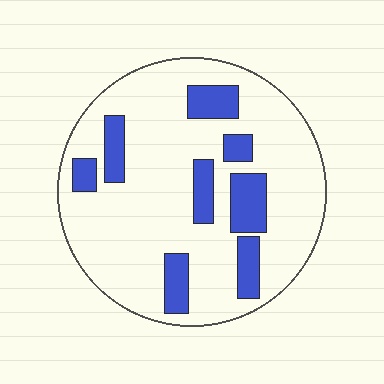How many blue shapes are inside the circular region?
8.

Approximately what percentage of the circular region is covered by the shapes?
Approximately 20%.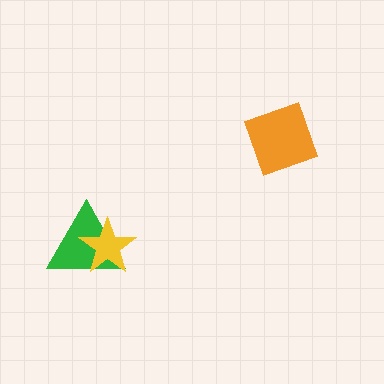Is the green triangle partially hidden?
Yes, it is partially covered by another shape.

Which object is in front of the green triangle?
The yellow star is in front of the green triangle.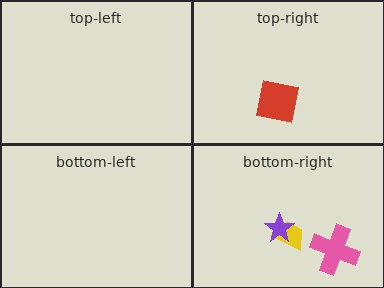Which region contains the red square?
The top-right region.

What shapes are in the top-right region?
The red square.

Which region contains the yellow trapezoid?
The bottom-right region.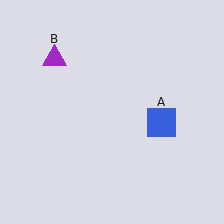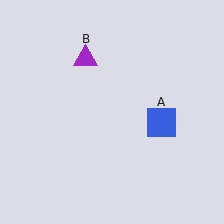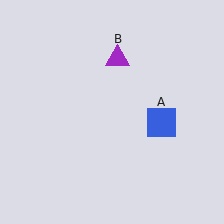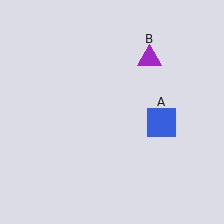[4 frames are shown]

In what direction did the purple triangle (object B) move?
The purple triangle (object B) moved right.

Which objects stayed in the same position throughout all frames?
Blue square (object A) remained stationary.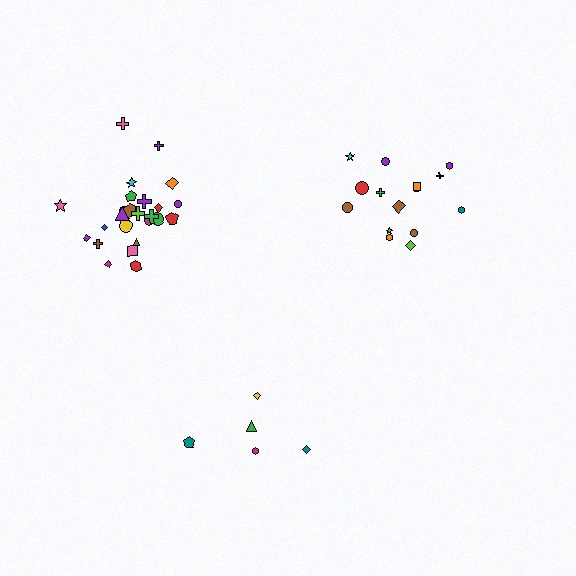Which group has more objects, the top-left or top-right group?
The top-left group.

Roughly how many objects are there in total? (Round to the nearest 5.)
Roughly 45 objects in total.